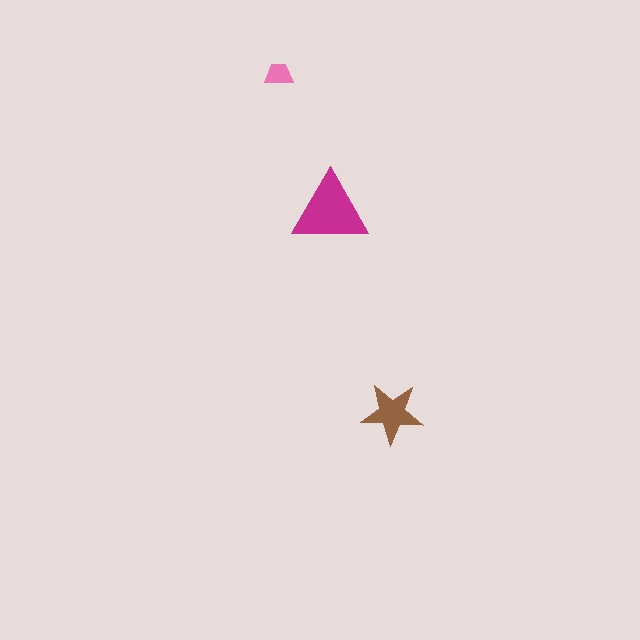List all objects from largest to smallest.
The magenta triangle, the brown star, the pink trapezoid.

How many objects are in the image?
There are 3 objects in the image.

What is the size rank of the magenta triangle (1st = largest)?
1st.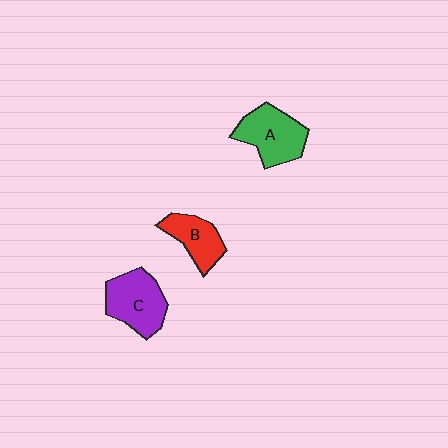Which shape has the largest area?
Shape C (purple).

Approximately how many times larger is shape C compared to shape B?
Approximately 1.4 times.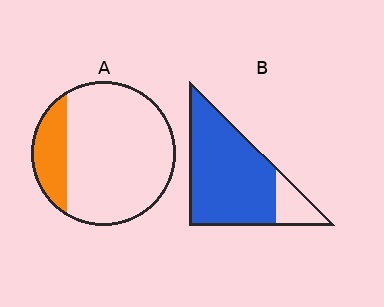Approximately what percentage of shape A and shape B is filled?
A is approximately 20% and B is approximately 85%.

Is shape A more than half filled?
No.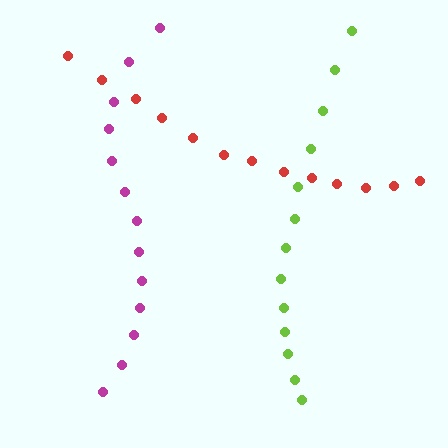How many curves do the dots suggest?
There are 3 distinct paths.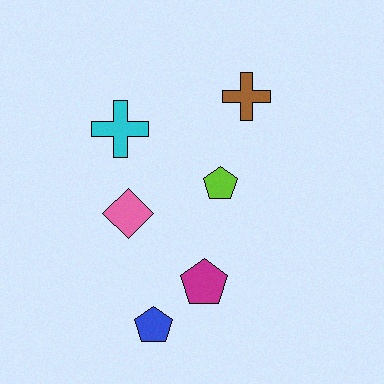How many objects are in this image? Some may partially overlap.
There are 6 objects.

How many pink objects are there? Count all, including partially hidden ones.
There is 1 pink object.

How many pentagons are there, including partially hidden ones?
There are 3 pentagons.